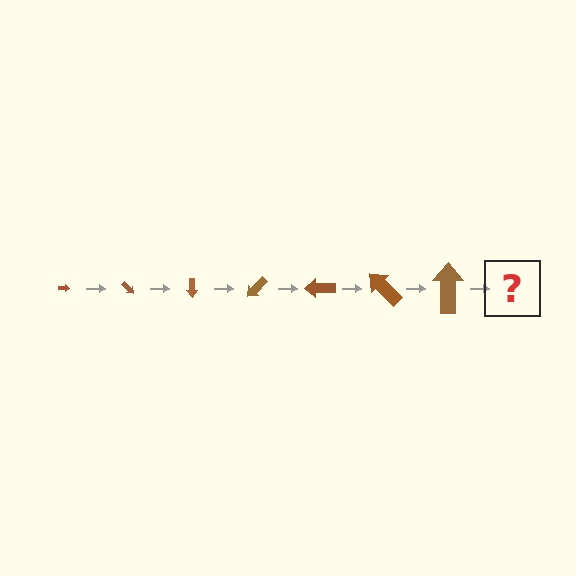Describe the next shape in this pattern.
It should be an arrow, larger than the previous one and rotated 315 degrees from the start.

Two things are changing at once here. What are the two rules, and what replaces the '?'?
The two rules are that the arrow grows larger each step and it rotates 45 degrees each step. The '?' should be an arrow, larger than the previous one and rotated 315 degrees from the start.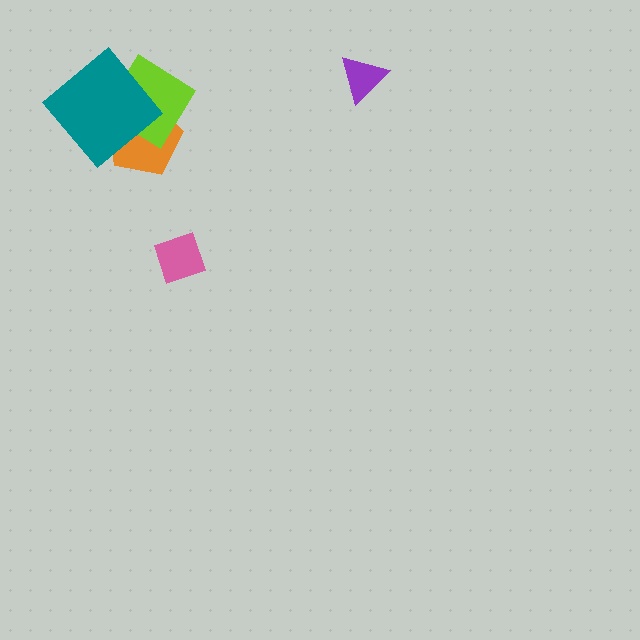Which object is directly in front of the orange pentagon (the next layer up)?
The lime diamond is directly in front of the orange pentagon.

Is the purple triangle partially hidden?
No, no other shape covers it.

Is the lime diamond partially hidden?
Yes, it is partially covered by another shape.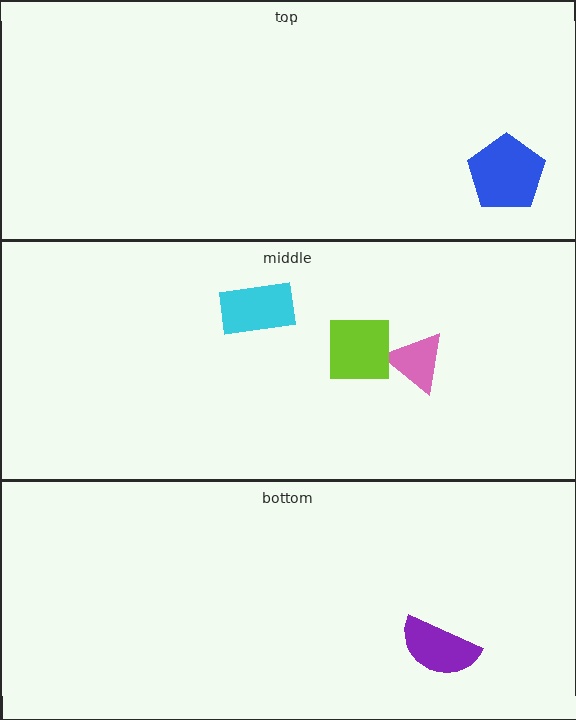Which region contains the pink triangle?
The middle region.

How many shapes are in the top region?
1.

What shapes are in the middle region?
The pink triangle, the cyan rectangle, the lime square.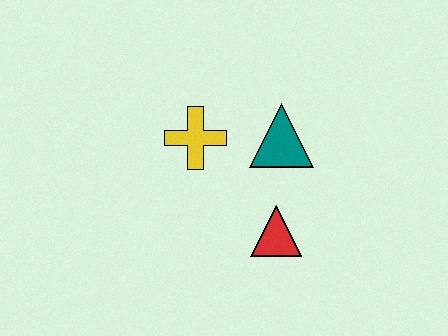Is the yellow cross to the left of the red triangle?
Yes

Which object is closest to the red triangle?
The teal triangle is closest to the red triangle.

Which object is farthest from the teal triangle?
The red triangle is farthest from the teal triangle.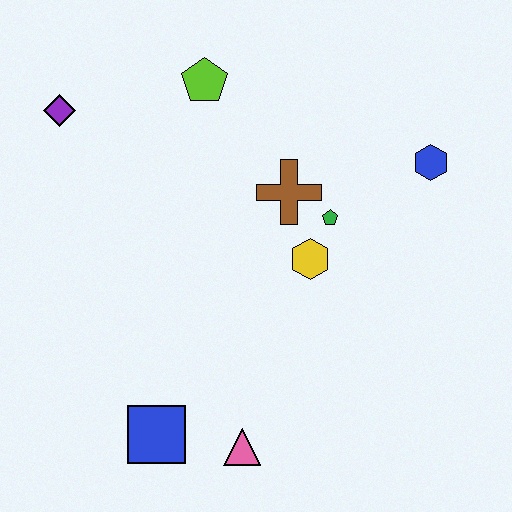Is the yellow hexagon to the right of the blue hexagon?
No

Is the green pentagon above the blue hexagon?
No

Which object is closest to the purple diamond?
The lime pentagon is closest to the purple diamond.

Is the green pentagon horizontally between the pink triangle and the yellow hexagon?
No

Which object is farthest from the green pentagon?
The purple diamond is farthest from the green pentagon.